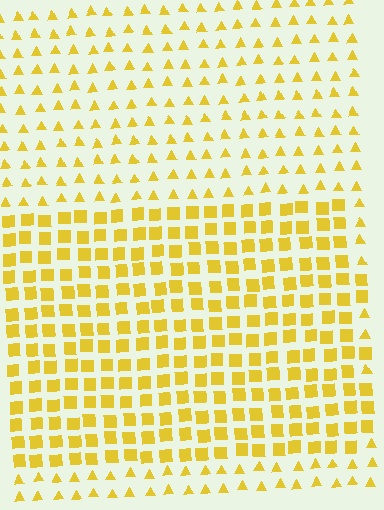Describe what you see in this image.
The image is filled with small yellow elements arranged in a uniform grid. A rectangle-shaped region contains squares, while the surrounding area contains triangles. The boundary is defined purely by the change in element shape.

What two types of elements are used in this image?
The image uses squares inside the rectangle region and triangles outside it.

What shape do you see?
I see a rectangle.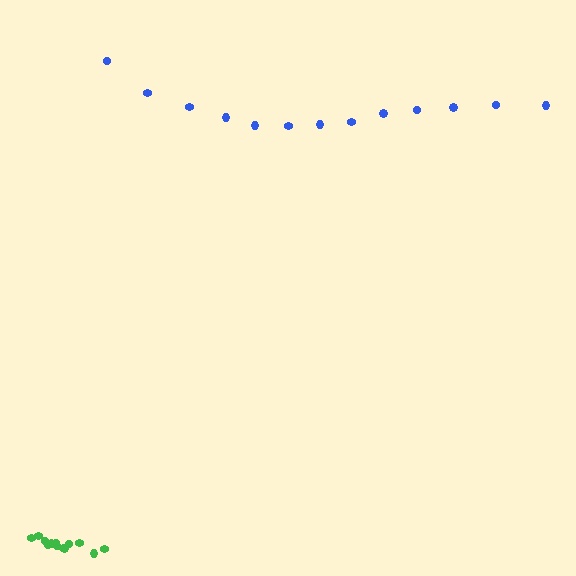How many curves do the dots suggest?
There are 2 distinct paths.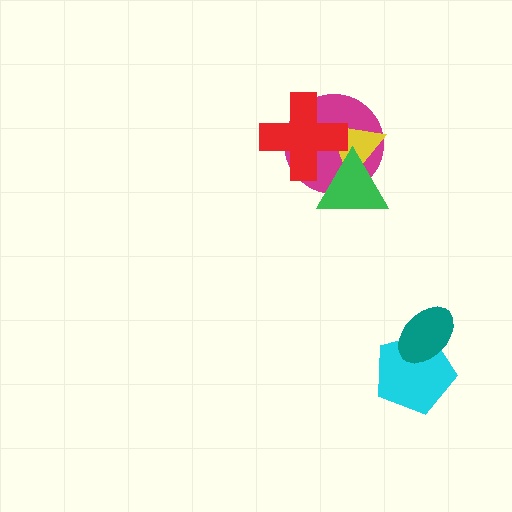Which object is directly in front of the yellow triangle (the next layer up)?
The red cross is directly in front of the yellow triangle.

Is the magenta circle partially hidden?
Yes, it is partially covered by another shape.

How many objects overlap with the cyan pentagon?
1 object overlaps with the cyan pentagon.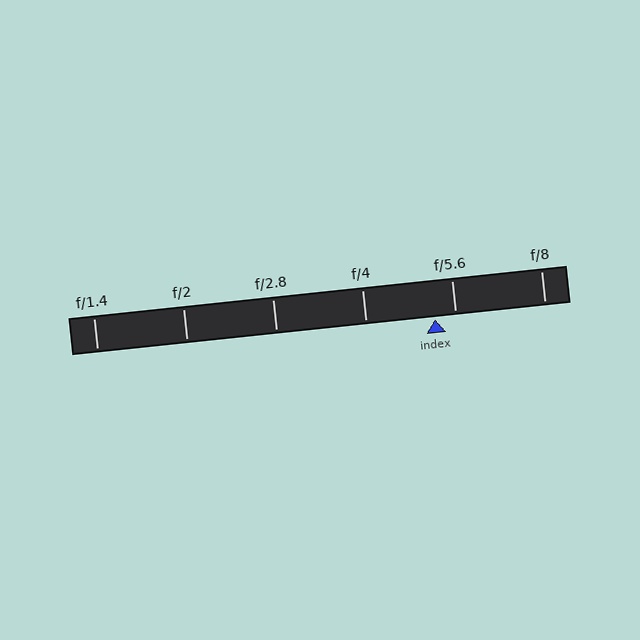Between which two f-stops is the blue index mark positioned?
The index mark is between f/4 and f/5.6.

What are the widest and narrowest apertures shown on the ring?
The widest aperture shown is f/1.4 and the narrowest is f/8.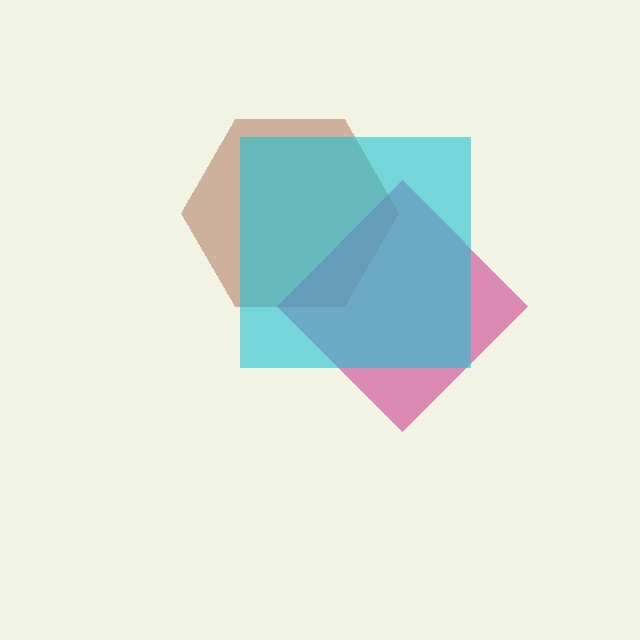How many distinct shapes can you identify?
There are 3 distinct shapes: a brown hexagon, a magenta diamond, a cyan square.